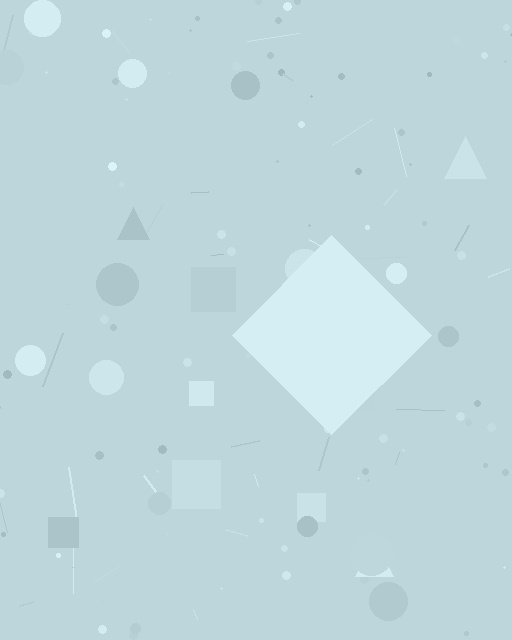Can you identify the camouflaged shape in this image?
The camouflaged shape is a diamond.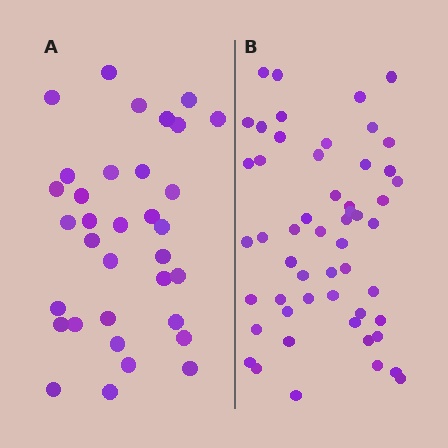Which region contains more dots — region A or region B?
Region B (the right region) has more dots.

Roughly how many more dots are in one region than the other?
Region B has approximately 20 more dots than region A.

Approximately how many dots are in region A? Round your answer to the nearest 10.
About 30 dots. (The exact count is 34, which rounds to 30.)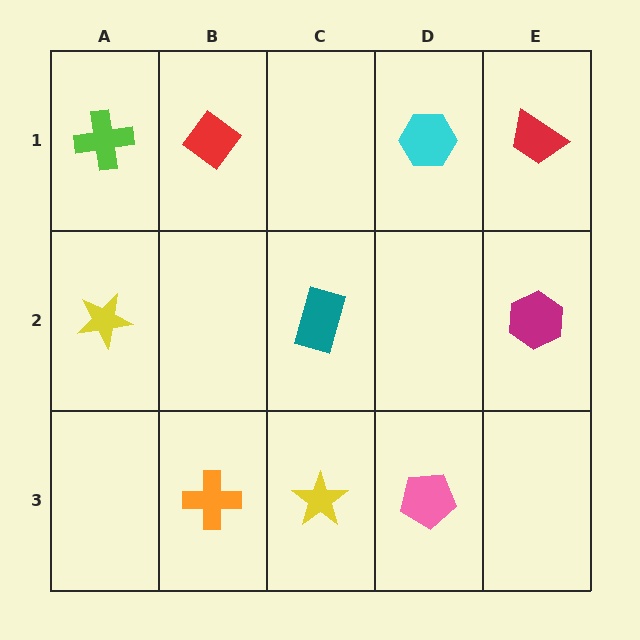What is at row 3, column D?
A pink pentagon.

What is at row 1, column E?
A red trapezoid.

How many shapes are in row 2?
3 shapes.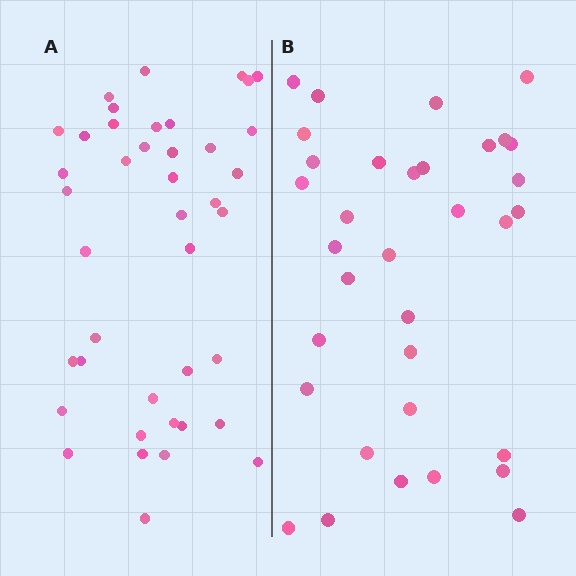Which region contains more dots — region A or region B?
Region A (the left region) has more dots.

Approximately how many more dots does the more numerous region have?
Region A has roughly 8 or so more dots than region B.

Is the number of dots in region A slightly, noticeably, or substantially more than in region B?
Region A has only slightly more — the two regions are fairly close. The ratio is roughly 1.2 to 1.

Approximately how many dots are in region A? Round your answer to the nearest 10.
About 40 dots. (The exact count is 41, which rounds to 40.)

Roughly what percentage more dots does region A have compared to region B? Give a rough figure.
About 20% more.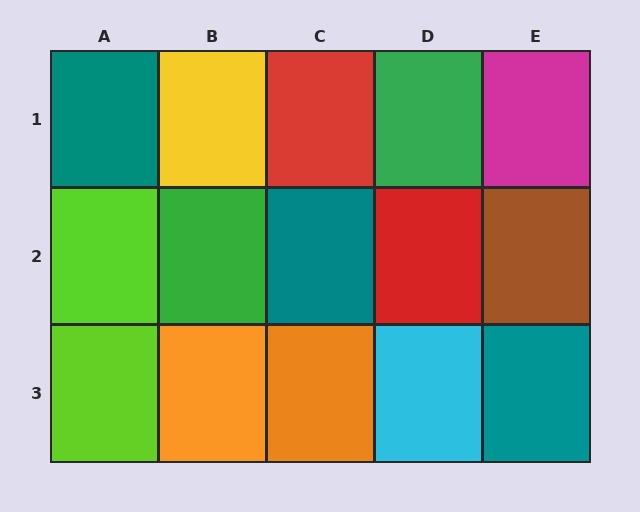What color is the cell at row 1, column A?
Teal.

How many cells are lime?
2 cells are lime.